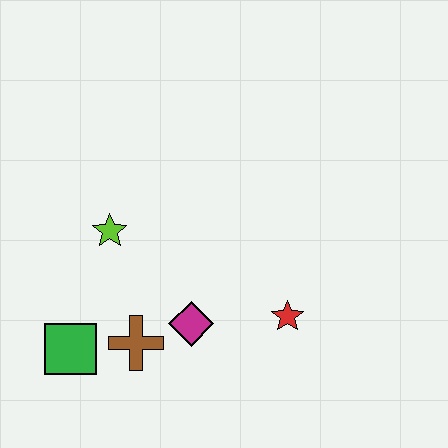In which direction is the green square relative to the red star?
The green square is to the left of the red star.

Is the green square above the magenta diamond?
No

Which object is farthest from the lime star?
The red star is farthest from the lime star.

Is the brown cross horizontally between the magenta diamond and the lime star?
Yes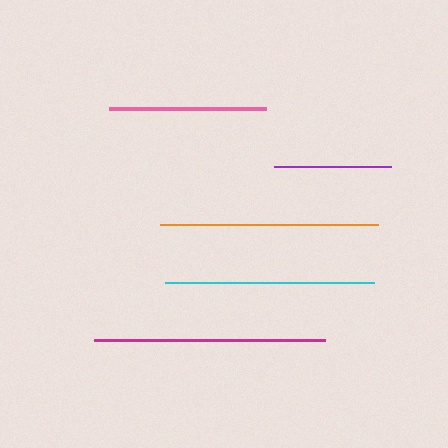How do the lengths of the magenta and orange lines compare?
The magenta and orange lines are approximately the same length.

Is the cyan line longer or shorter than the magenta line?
The magenta line is longer than the cyan line.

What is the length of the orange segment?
The orange segment is approximately 218 pixels long.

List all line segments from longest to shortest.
From longest to shortest: magenta, orange, cyan, pink, purple.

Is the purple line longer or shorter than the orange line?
The orange line is longer than the purple line.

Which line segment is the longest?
The magenta line is the longest at approximately 232 pixels.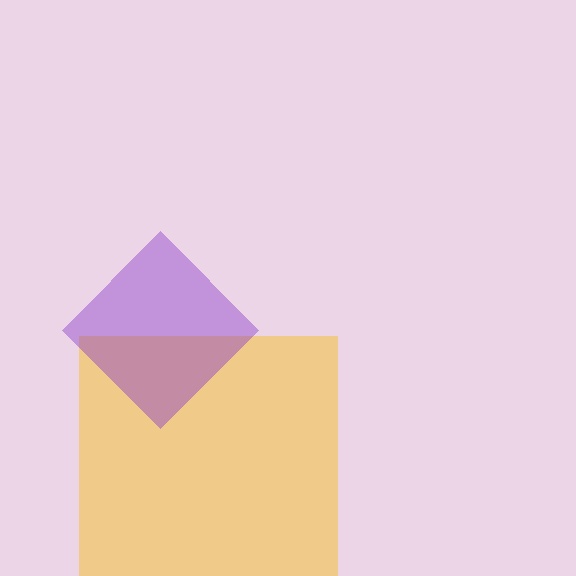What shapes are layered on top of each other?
The layered shapes are: a yellow square, a purple diamond.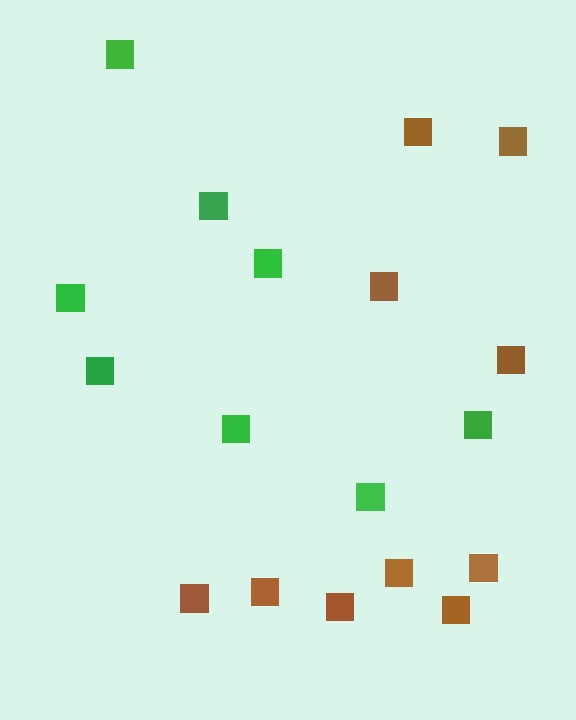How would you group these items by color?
There are 2 groups: one group of brown squares (10) and one group of green squares (8).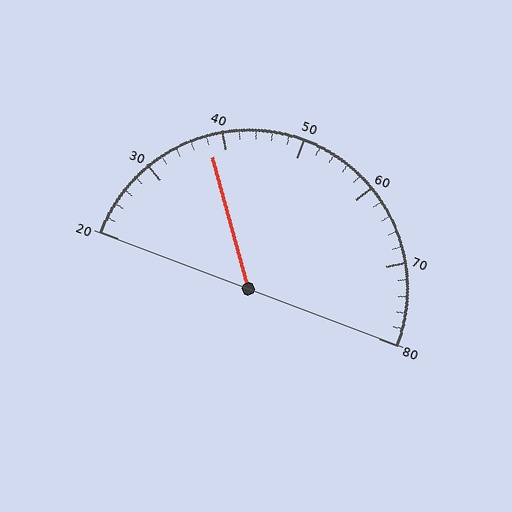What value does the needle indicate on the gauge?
The needle indicates approximately 38.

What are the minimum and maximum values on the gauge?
The gauge ranges from 20 to 80.